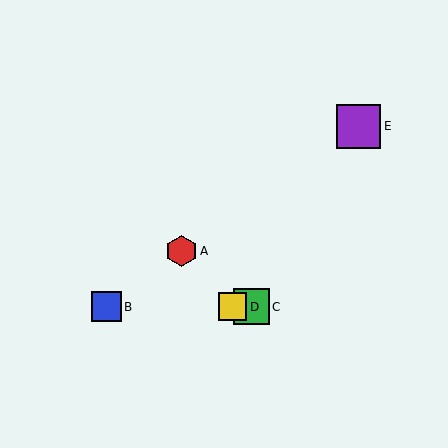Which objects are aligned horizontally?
Objects B, C, D are aligned horizontally.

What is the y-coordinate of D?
Object D is at y≈307.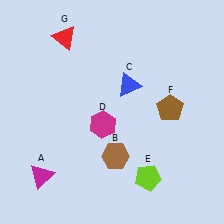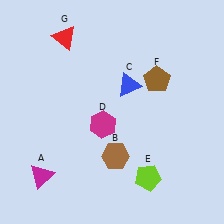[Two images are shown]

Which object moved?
The brown pentagon (F) moved up.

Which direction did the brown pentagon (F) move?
The brown pentagon (F) moved up.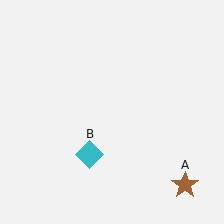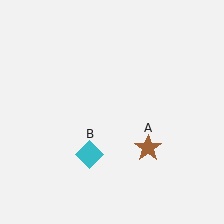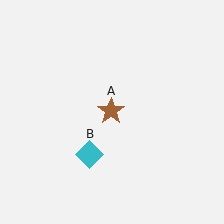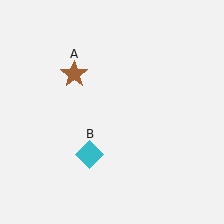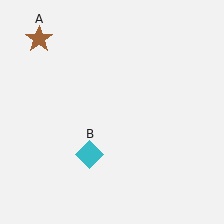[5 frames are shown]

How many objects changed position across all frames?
1 object changed position: brown star (object A).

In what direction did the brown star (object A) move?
The brown star (object A) moved up and to the left.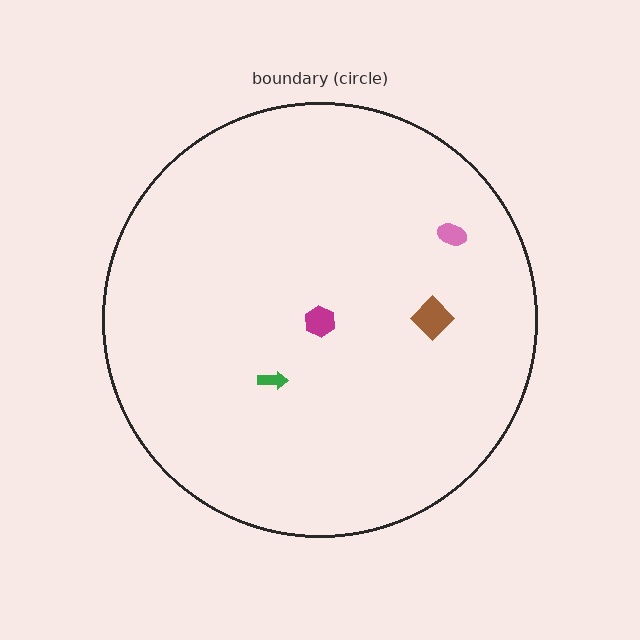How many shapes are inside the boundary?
4 inside, 0 outside.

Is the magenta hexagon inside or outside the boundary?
Inside.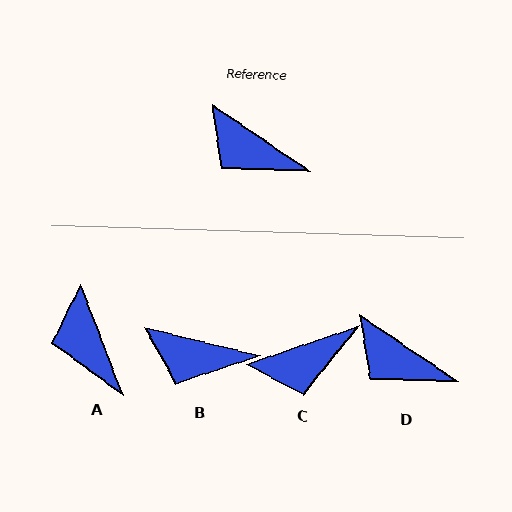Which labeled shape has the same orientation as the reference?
D.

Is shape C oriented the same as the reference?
No, it is off by about 53 degrees.